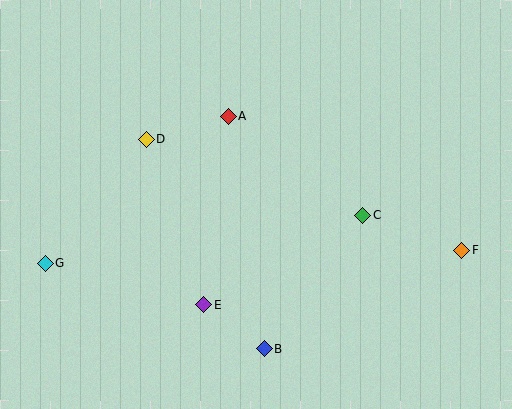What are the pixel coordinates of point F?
Point F is at (462, 250).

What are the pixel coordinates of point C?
Point C is at (363, 215).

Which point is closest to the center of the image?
Point A at (228, 116) is closest to the center.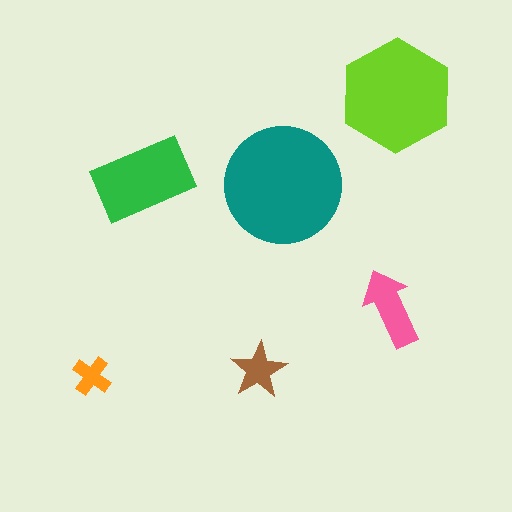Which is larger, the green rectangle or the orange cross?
The green rectangle.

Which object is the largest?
The teal circle.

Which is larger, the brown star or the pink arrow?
The pink arrow.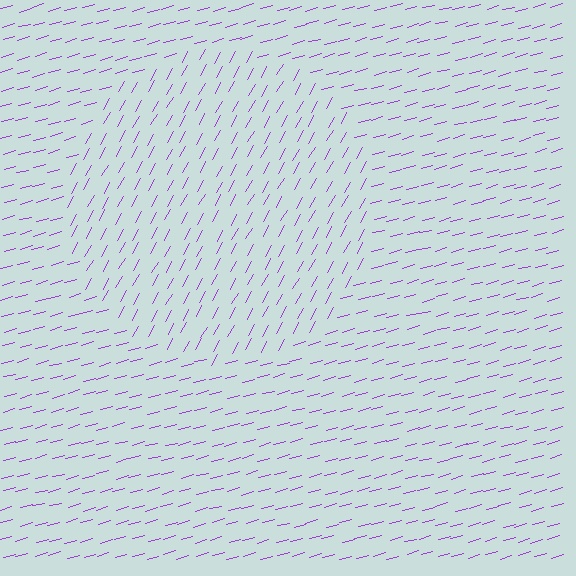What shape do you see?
I see a circle.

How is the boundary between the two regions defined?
The boundary is defined purely by a change in line orientation (approximately 45 degrees difference). All lines are the same color and thickness.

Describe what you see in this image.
The image is filled with small purple line segments. A circle region in the image has lines oriented differently from the surrounding lines, creating a visible texture boundary.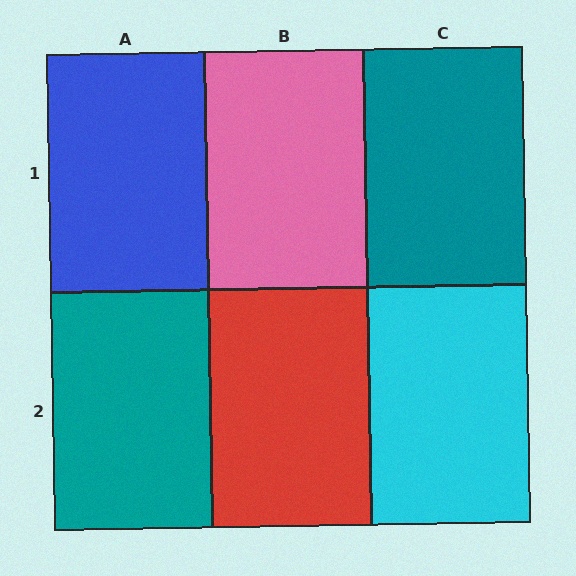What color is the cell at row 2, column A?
Teal.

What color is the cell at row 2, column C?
Cyan.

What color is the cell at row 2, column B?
Red.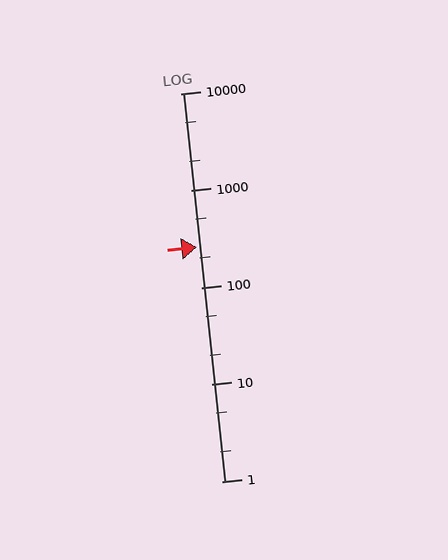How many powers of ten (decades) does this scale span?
The scale spans 4 decades, from 1 to 10000.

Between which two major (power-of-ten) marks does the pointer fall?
The pointer is between 100 and 1000.